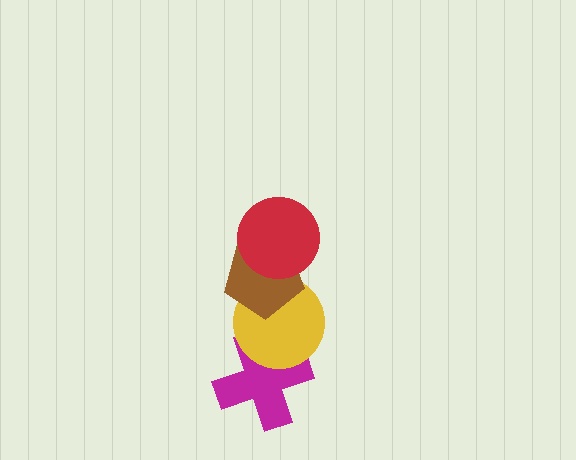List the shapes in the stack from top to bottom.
From top to bottom: the red circle, the brown pentagon, the yellow circle, the magenta cross.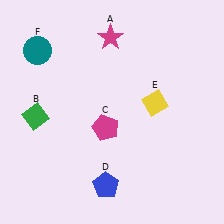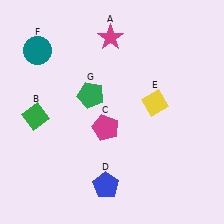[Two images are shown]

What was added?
A green pentagon (G) was added in Image 2.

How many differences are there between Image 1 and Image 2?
There is 1 difference between the two images.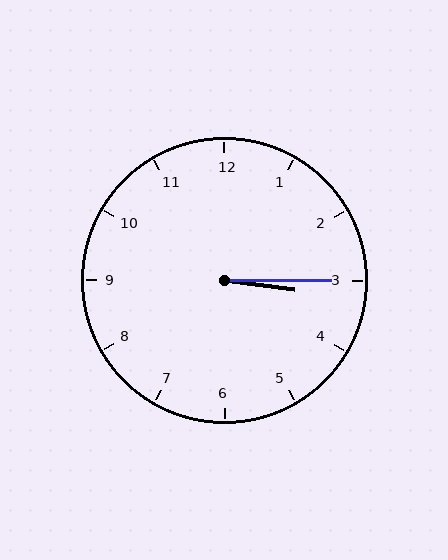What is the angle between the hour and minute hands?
Approximately 8 degrees.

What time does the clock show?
3:15.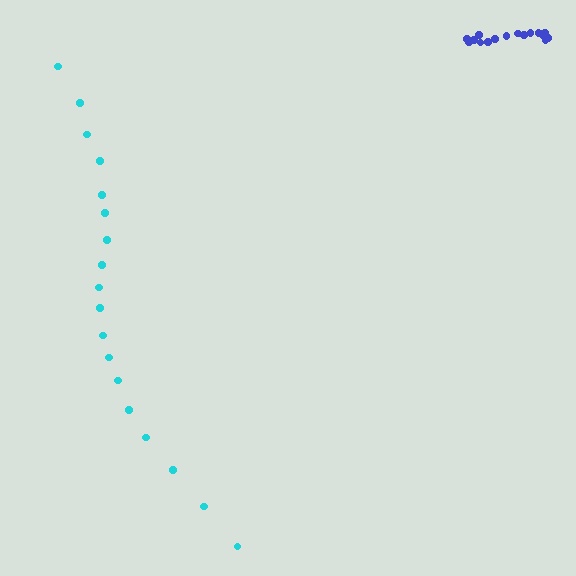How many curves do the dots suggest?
There are 2 distinct paths.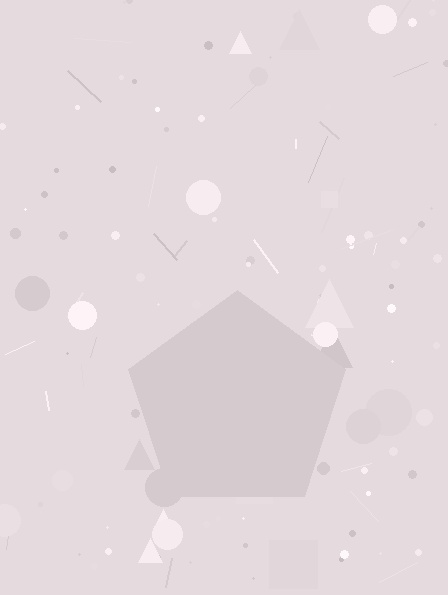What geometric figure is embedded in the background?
A pentagon is embedded in the background.